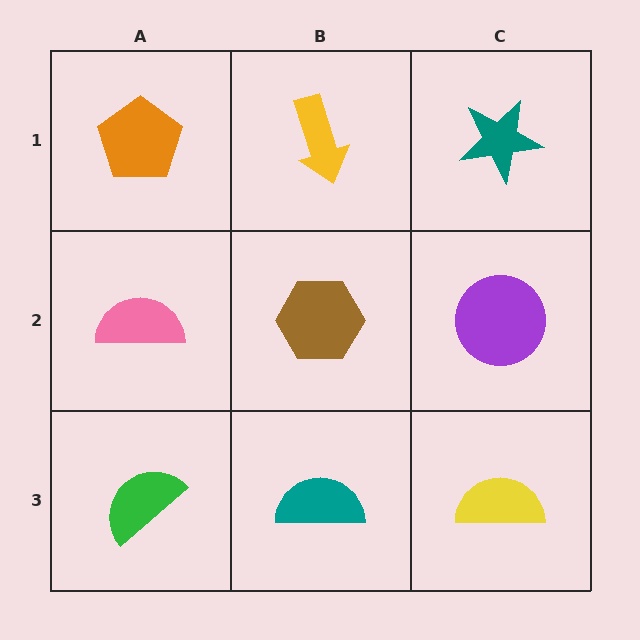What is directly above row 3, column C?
A purple circle.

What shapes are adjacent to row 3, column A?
A pink semicircle (row 2, column A), a teal semicircle (row 3, column B).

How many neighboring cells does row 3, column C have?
2.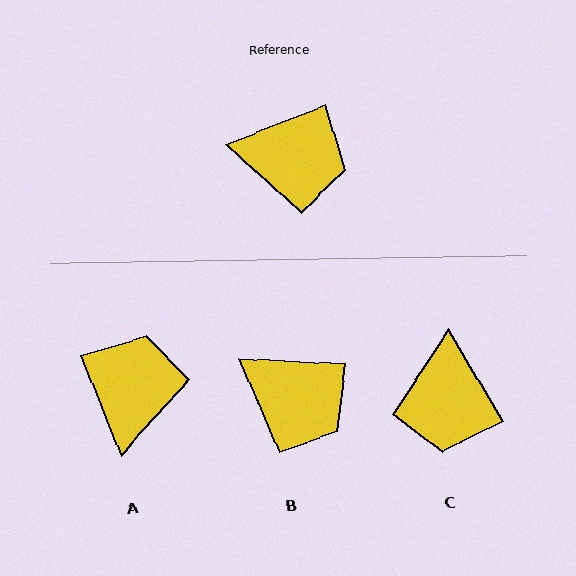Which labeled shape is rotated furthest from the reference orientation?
A, about 91 degrees away.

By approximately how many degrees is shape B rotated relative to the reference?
Approximately 25 degrees clockwise.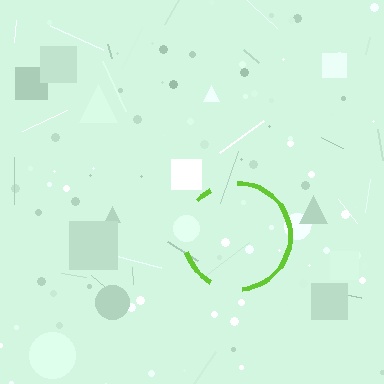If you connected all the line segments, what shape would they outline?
They would outline a circle.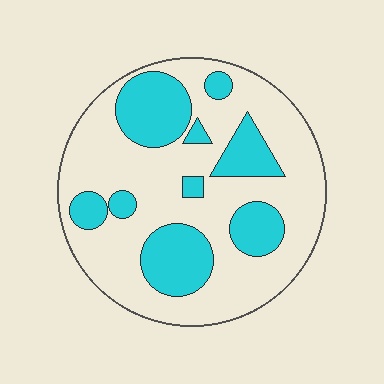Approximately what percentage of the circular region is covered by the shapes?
Approximately 30%.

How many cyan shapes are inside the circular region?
9.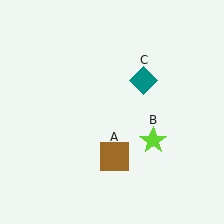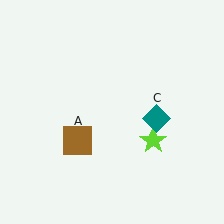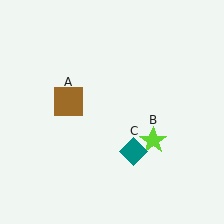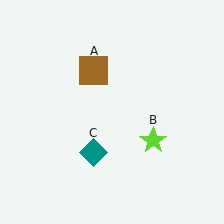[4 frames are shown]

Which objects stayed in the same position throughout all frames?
Lime star (object B) remained stationary.